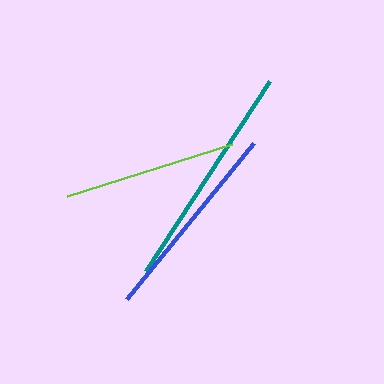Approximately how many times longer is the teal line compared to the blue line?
The teal line is approximately 1.1 times the length of the blue line.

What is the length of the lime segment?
The lime segment is approximately 173 pixels long.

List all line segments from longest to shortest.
From longest to shortest: teal, blue, lime.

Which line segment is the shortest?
The lime line is the shortest at approximately 173 pixels.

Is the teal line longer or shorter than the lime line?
The teal line is longer than the lime line.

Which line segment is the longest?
The teal line is the longest at approximately 226 pixels.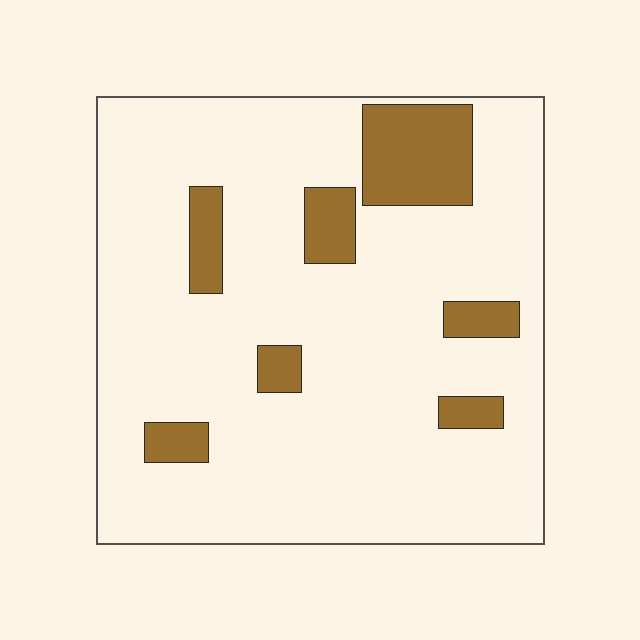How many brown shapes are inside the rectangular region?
7.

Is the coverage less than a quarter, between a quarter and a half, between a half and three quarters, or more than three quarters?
Less than a quarter.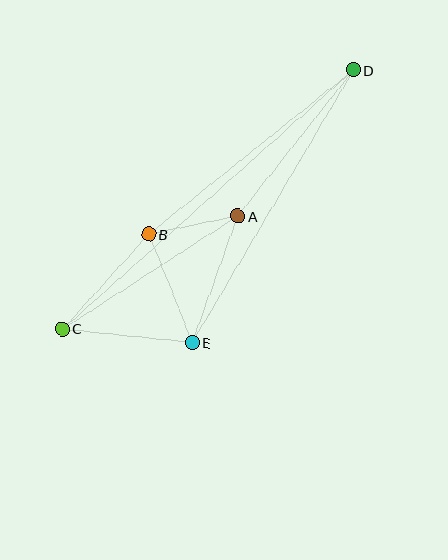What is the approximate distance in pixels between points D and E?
The distance between D and E is approximately 317 pixels.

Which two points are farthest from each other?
Points C and D are farthest from each other.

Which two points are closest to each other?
Points A and B are closest to each other.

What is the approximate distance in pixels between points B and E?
The distance between B and E is approximately 117 pixels.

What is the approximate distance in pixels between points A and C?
The distance between A and C is approximately 209 pixels.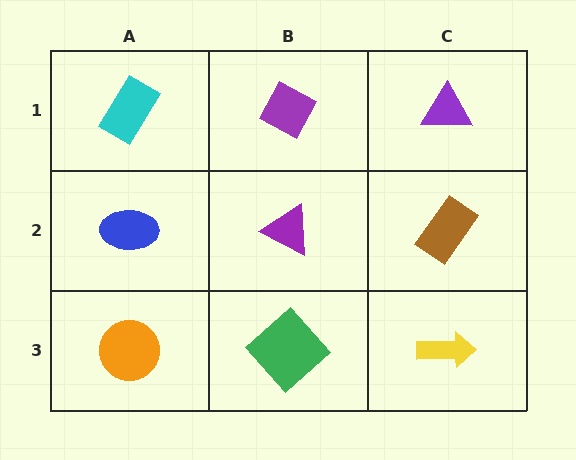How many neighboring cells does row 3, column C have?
2.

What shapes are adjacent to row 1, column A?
A blue ellipse (row 2, column A), a purple diamond (row 1, column B).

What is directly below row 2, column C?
A yellow arrow.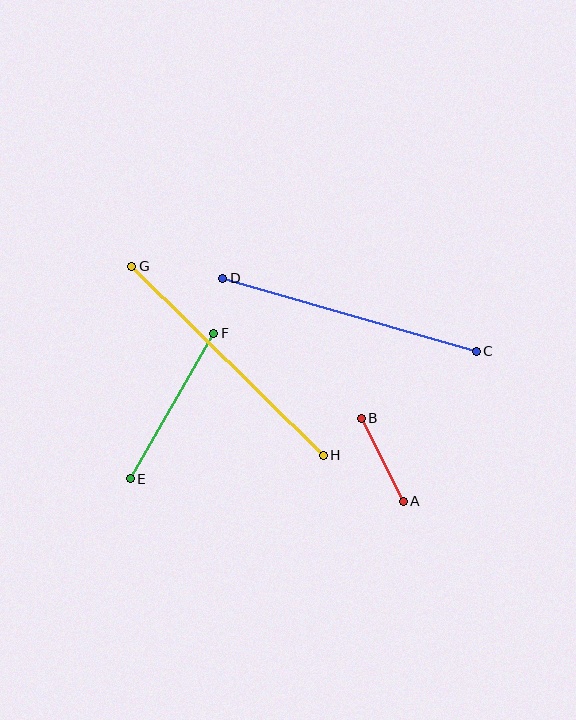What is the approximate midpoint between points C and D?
The midpoint is at approximately (350, 315) pixels.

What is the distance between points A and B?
The distance is approximately 93 pixels.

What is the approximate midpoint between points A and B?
The midpoint is at approximately (382, 460) pixels.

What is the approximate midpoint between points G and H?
The midpoint is at approximately (227, 361) pixels.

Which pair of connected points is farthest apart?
Points G and H are farthest apart.